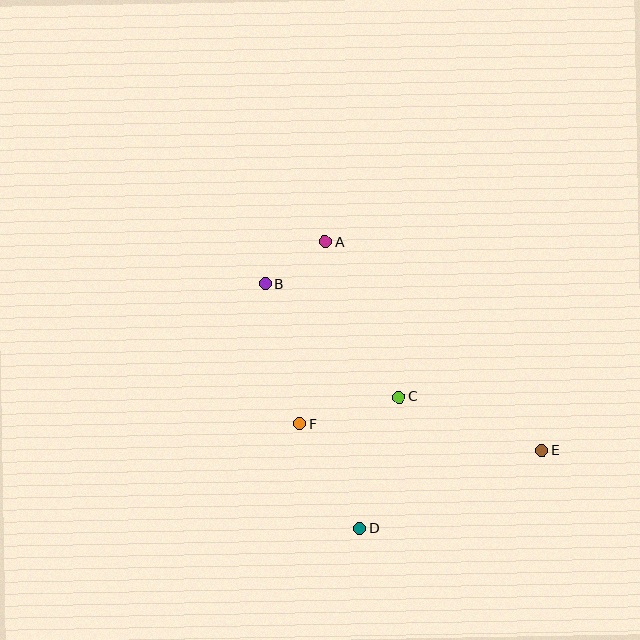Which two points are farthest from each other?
Points B and E are farthest from each other.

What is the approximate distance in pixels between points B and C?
The distance between B and C is approximately 175 pixels.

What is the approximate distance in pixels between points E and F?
The distance between E and F is approximately 244 pixels.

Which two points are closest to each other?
Points A and B are closest to each other.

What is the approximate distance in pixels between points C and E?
The distance between C and E is approximately 153 pixels.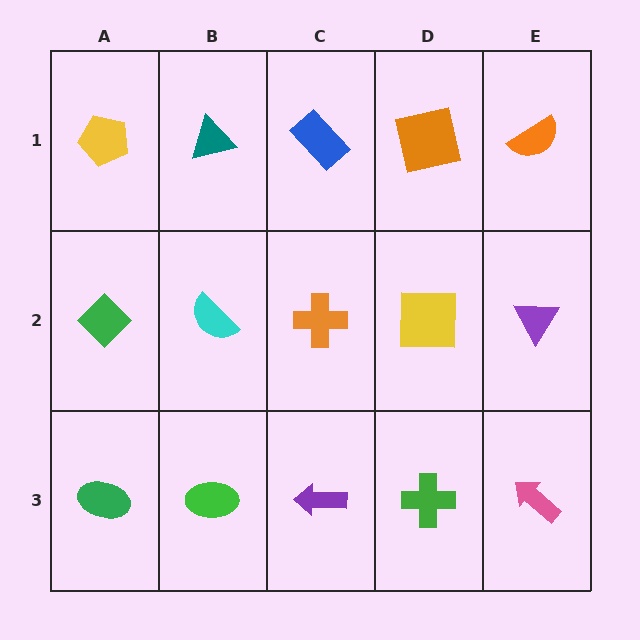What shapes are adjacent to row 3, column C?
An orange cross (row 2, column C), a green ellipse (row 3, column B), a green cross (row 3, column D).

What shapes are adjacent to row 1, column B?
A cyan semicircle (row 2, column B), a yellow pentagon (row 1, column A), a blue rectangle (row 1, column C).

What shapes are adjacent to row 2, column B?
A teal triangle (row 1, column B), a green ellipse (row 3, column B), a green diamond (row 2, column A), an orange cross (row 2, column C).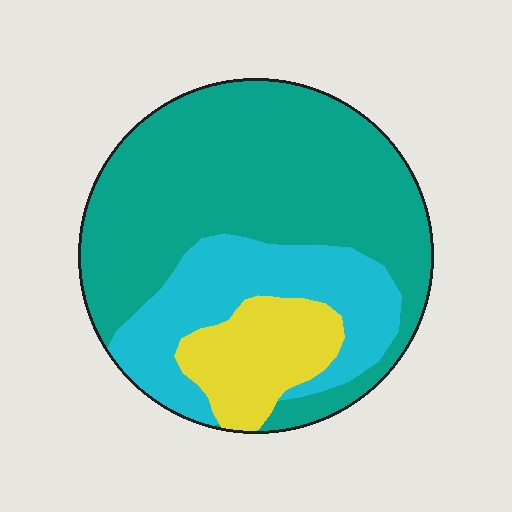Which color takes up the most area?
Teal, at roughly 60%.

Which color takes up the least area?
Yellow, at roughly 15%.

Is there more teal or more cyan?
Teal.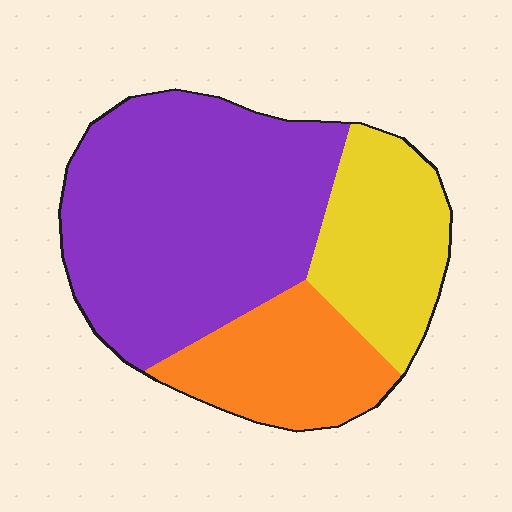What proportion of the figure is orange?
Orange covers roughly 20% of the figure.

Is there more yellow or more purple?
Purple.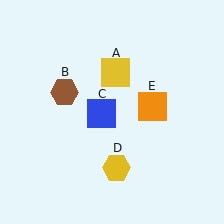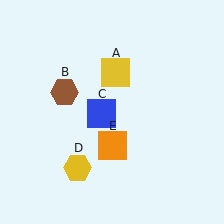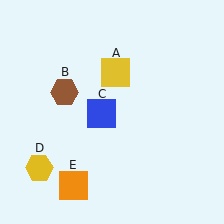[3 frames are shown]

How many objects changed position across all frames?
2 objects changed position: yellow hexagon (object D), orange square (object E).